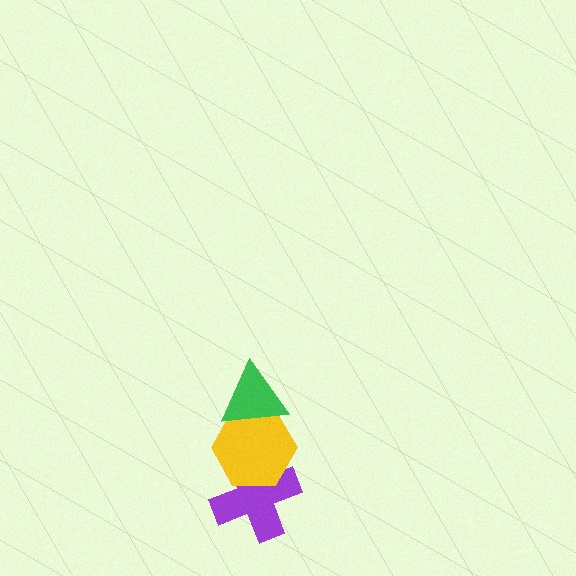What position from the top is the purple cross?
The purple cross is 3rd from the top.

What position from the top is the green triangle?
The green triangle is 1st from the top.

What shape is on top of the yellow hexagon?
The green triangle is on top of the yellow hexagon.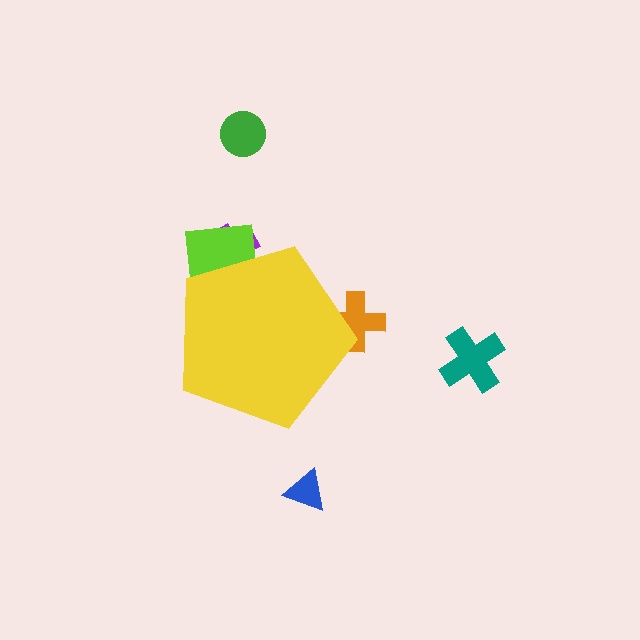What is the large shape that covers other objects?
A yellow pentagon.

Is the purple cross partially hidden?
Yes, the purple cross is partially hidden behind the yellow pentagon.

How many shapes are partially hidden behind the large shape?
3 shapes are partially hidden.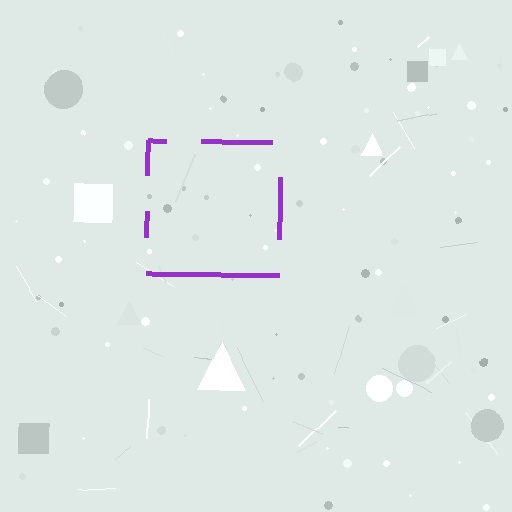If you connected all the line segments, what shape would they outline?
They would outline a square.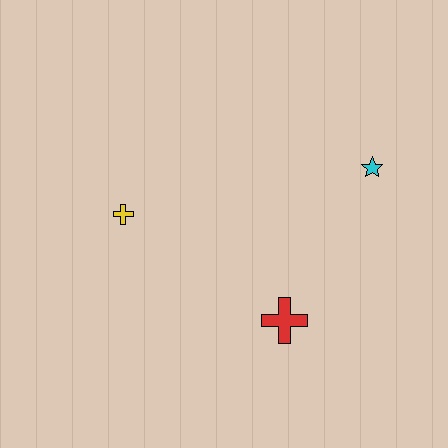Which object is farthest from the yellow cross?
The cyan star is farthest from the yellow cross.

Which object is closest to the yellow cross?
The red cross is closest to the yellow cross.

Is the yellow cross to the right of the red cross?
No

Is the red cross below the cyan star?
Yes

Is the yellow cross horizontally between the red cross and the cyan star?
No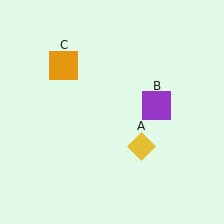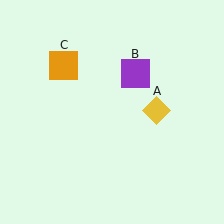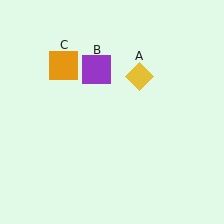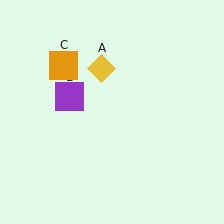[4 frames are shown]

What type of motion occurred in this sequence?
The yellow diamond (object A), purple square (object B) rotated counterclockwise around the center of the scene.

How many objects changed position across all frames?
2 objects changed position: yellow diamond (object A), purple square (object B).